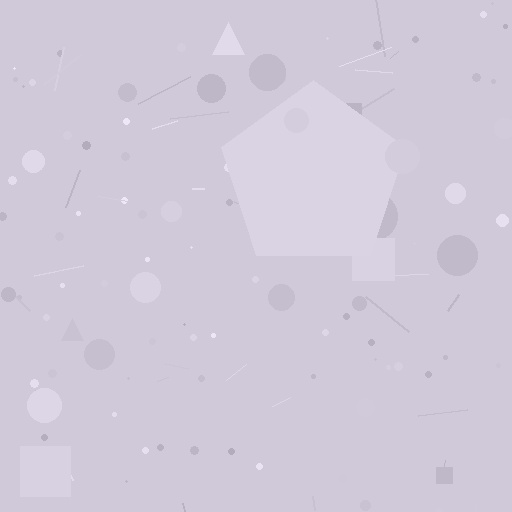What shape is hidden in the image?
A pentagon is hidden in the image.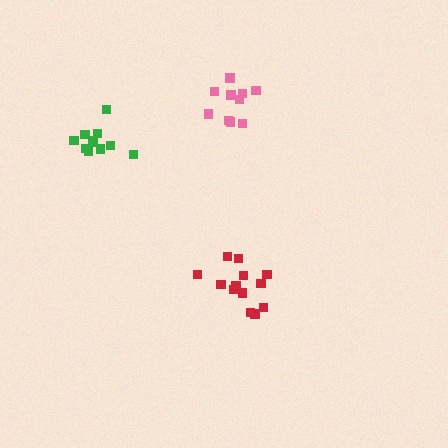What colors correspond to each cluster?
The clusters are colored: red, pink, green.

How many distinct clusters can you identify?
There are 3 distinct clusters.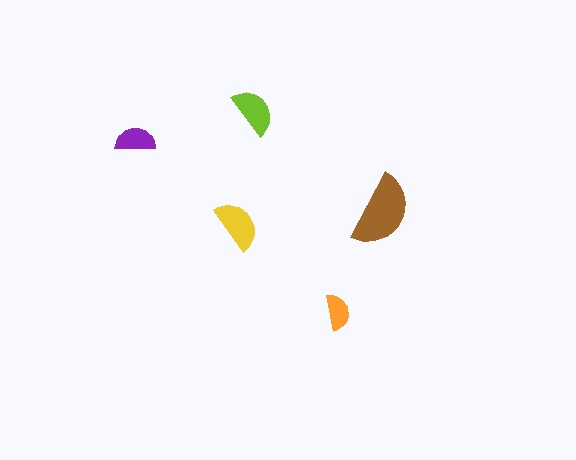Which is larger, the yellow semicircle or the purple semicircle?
The yellow one.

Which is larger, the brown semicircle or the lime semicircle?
The brown one.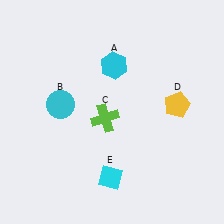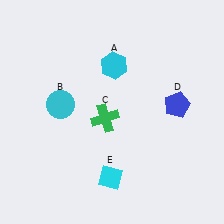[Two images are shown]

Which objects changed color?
C changed from lime to green. D changed from yellow to blue.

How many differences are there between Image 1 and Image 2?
There are 2 differences between the two images.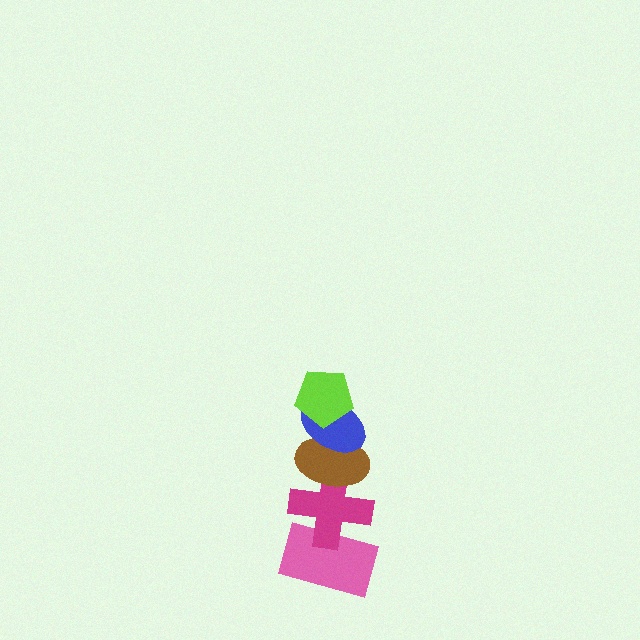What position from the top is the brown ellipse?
The brown ellipse is 3rd from the top.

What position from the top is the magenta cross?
The magenta cross is 4th from the top.